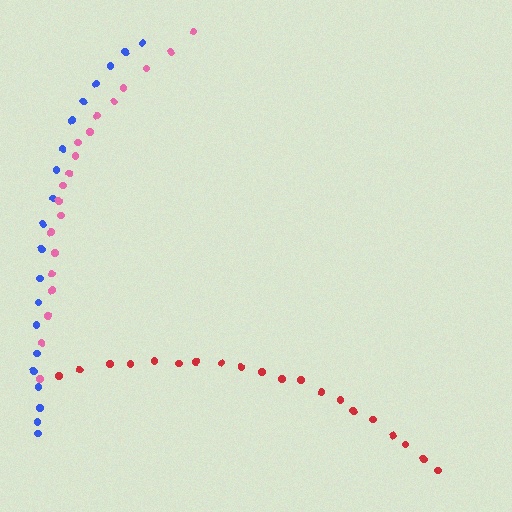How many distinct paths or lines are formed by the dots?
There are 3 distinct paths.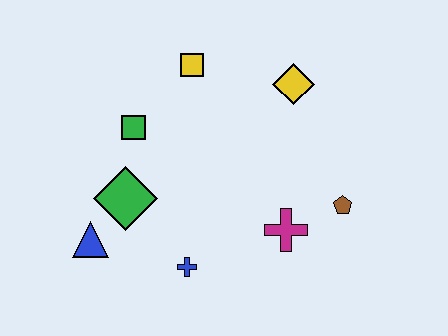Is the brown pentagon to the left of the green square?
No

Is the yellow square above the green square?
Yes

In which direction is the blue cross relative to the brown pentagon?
The blue cross is to the left of the brown pentagon.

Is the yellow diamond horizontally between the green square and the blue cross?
No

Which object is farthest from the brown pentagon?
The blue triangle is farthest from the brown pentagon.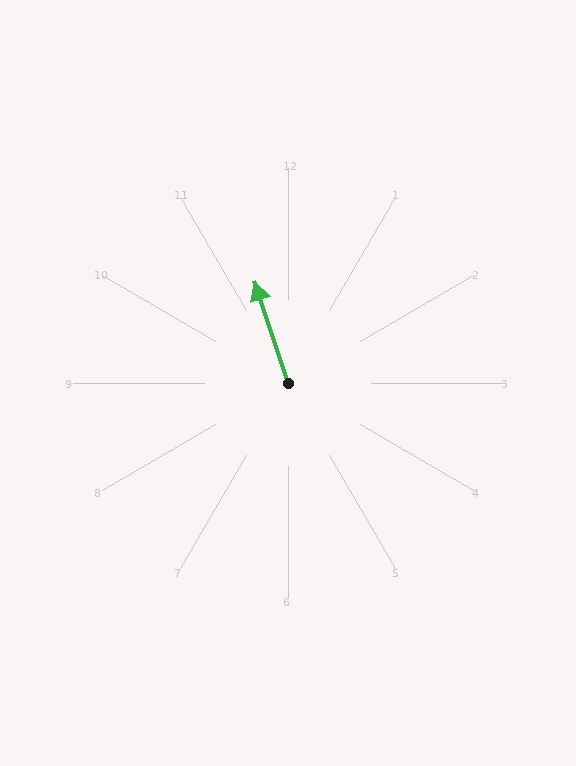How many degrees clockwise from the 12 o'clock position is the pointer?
Approximately 342 degrees.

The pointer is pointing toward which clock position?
Roughly 11 o'clock.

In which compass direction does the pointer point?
North.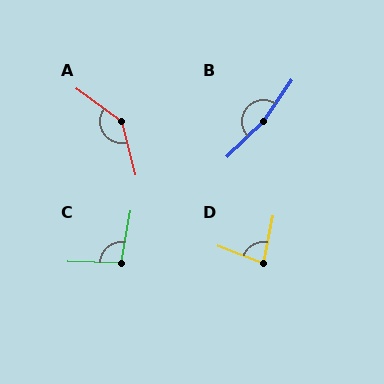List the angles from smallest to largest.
D (80°), C (99°), A (141°), B (169°).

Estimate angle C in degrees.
Approximately 99 degrees.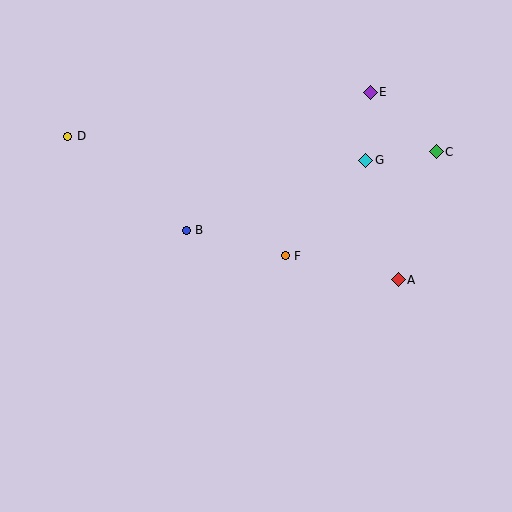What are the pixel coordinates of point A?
Point A is at (398, 280).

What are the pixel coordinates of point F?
Point F is at (285, 256).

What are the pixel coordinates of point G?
Point G is at (366, 160).